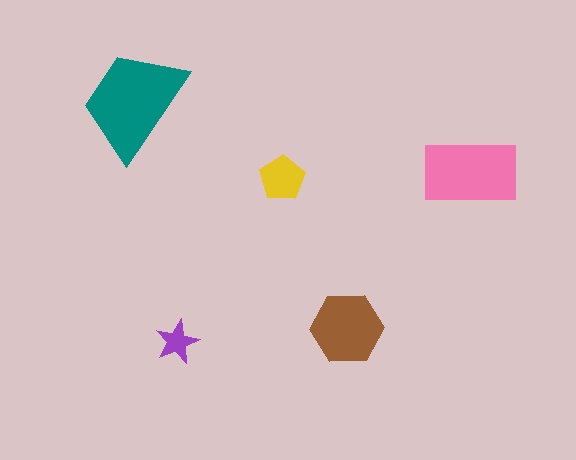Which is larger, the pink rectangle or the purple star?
The pink rectangle.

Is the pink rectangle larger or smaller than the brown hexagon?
Larger.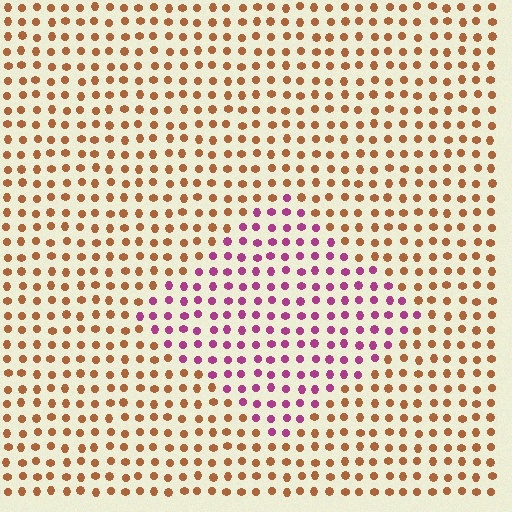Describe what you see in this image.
The image is filled with small brown elements in a uniform arrangement. A diamond-shaped region is visible where the elements are tinted to a slightly different hue, forming a subtle color boundary.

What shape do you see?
I see a diamond.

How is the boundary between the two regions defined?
The boundary is defined purely by a slight shift in hue (about 65 degrees). Spacing, size, and orientation are identical on both sides.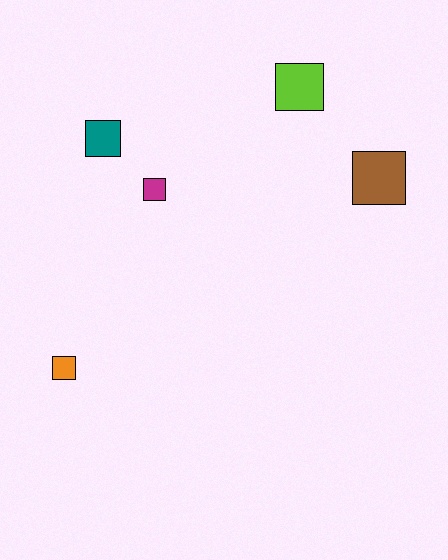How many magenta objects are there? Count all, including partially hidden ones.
There is 1 magenta object.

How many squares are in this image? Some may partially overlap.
There are 5 squares.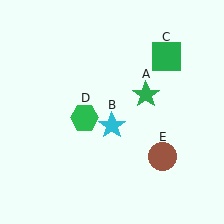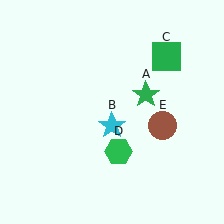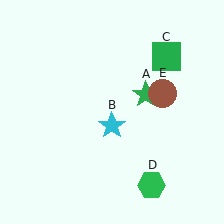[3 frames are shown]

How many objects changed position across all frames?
2 objects changed position: green hexagon (object D), brown circle (object E).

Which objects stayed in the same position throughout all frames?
Green star (object A) and cyan star (object B) and green square (object C) remained stationary.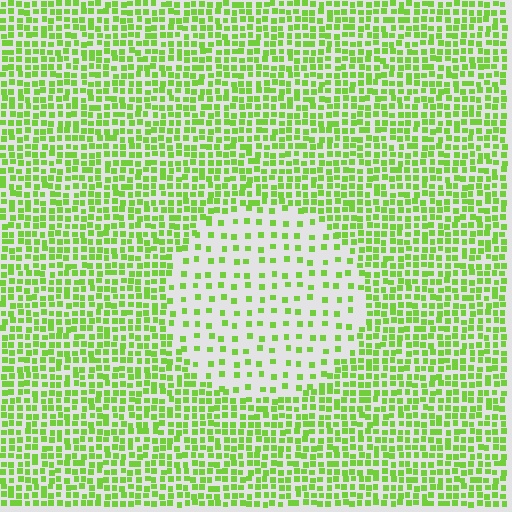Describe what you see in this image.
The image contains small lime elements arranged at two different densities. A circle-shaped region is visible where the elements are less densely packed than the surrounding area.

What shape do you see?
I see a circle.